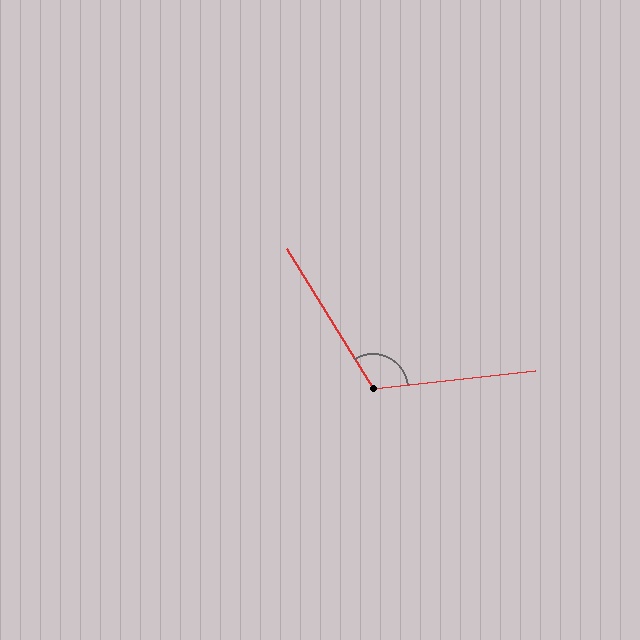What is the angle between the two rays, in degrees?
Approximately 115 degrees.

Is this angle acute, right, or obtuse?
It is obtuse.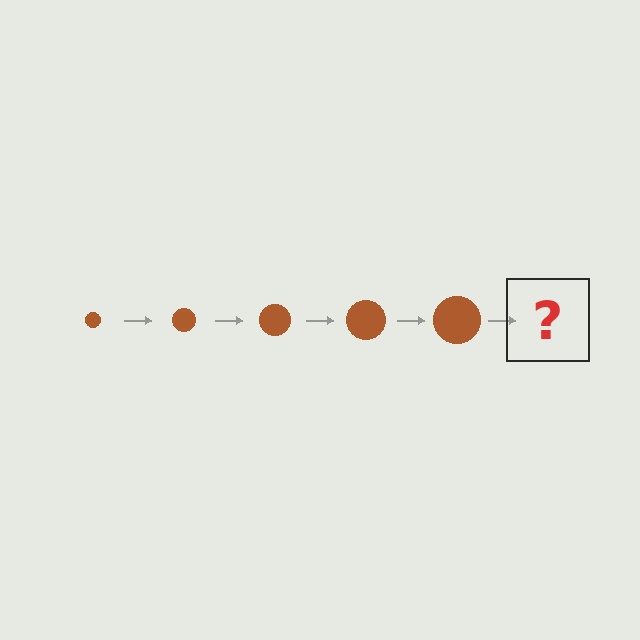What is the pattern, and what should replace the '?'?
The pattern is that the circle gets progressively larger each step. The '?' should be a brown circle, larger than the previous one.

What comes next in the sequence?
The next element should be a brown circle, larger than the previous one.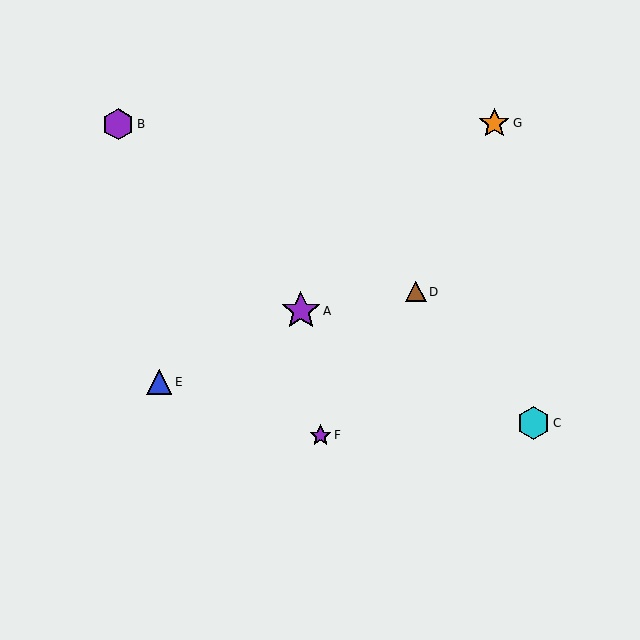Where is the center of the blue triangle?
The center of the blue triangle is at (159, 382).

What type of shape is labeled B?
Shape B is a purple hexagon.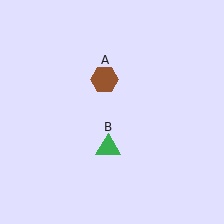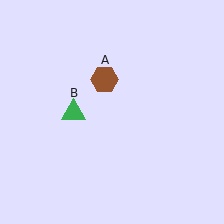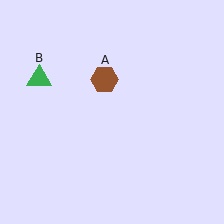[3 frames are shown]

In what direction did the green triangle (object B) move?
The green triangle (object B) moved up and to the left.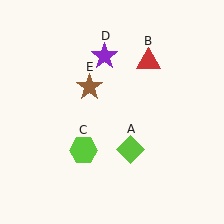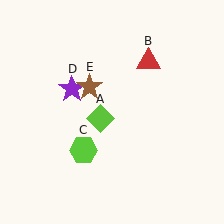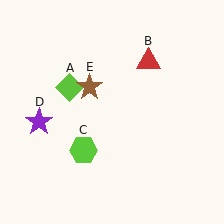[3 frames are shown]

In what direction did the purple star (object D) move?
The purple star (object D) moved down and to the left.